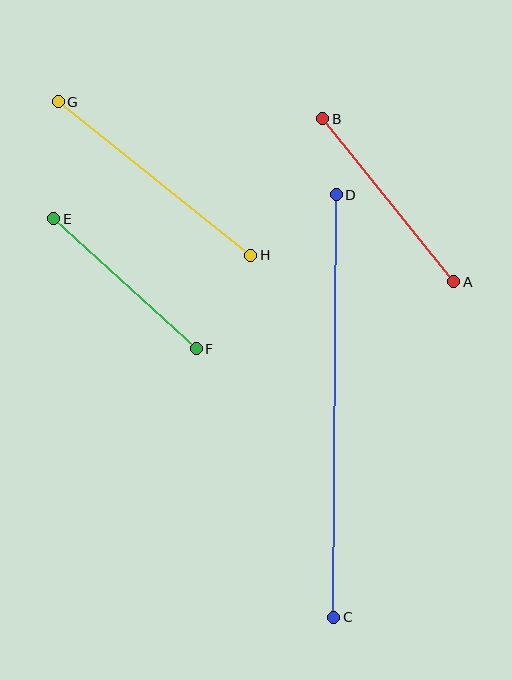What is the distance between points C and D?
The distance is approximately 423 pixels.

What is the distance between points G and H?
The distance is approximately 246 pixels.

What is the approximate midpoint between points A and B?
The midpoint is at approximately (388, 200) pixels.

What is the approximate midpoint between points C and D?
The midpoint is at approximately (335, 406) pixels.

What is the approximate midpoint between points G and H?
The midpoint is at approximately (154, 178) pixels.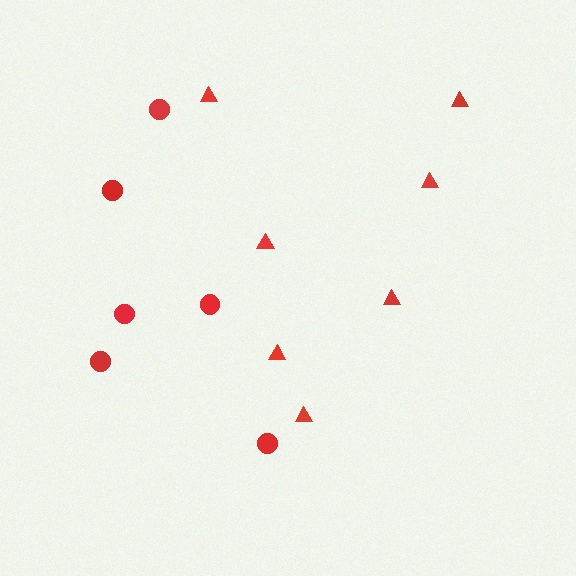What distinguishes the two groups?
There are 2 groups: one group of triangles (7) and one group of circles (6).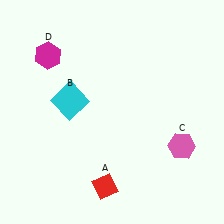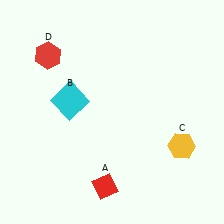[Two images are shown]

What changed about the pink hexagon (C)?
In Image 1, C is pink. In Image 2, it changed to yellow.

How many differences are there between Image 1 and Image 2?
There are 2 differences between the two images.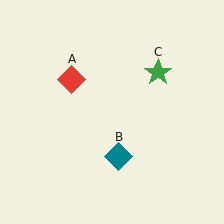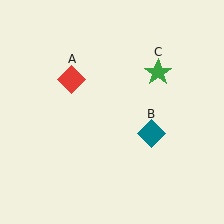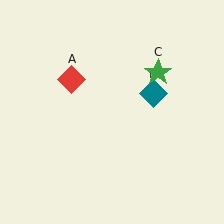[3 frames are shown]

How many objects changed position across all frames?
1 object changed position: teal diamond (object B).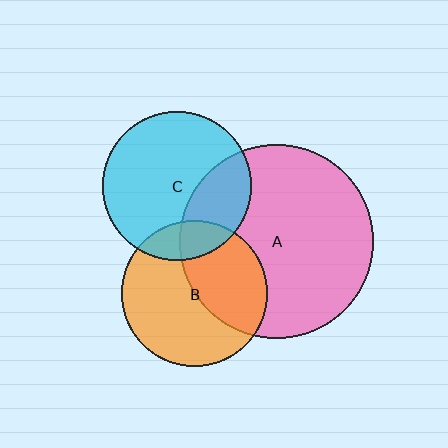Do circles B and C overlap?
Yes.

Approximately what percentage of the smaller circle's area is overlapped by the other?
Approximately 15%.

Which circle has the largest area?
Circle A (pink).